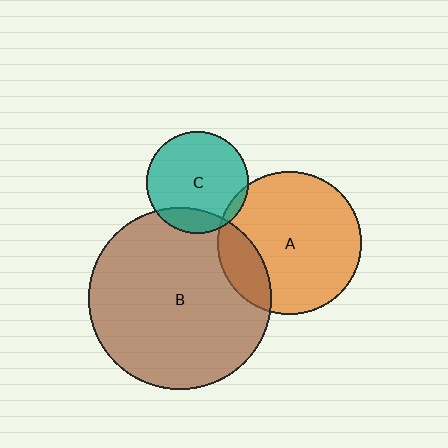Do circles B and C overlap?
Yes.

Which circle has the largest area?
Circle B (brown).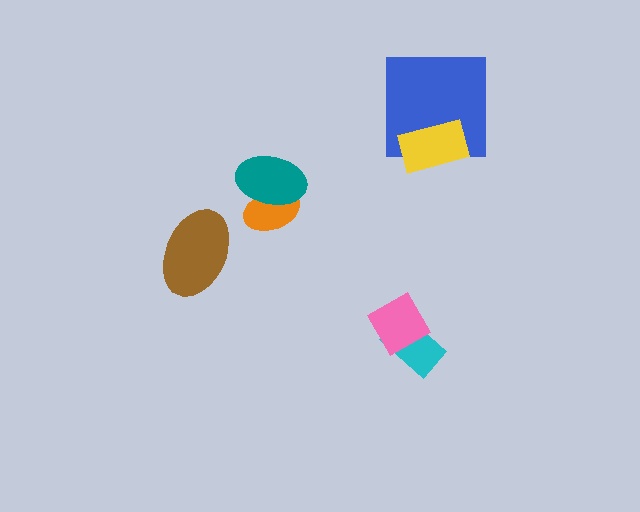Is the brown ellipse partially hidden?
No, no other shape covers it.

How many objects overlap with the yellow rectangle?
1 object overlaps with the yellow rectangle.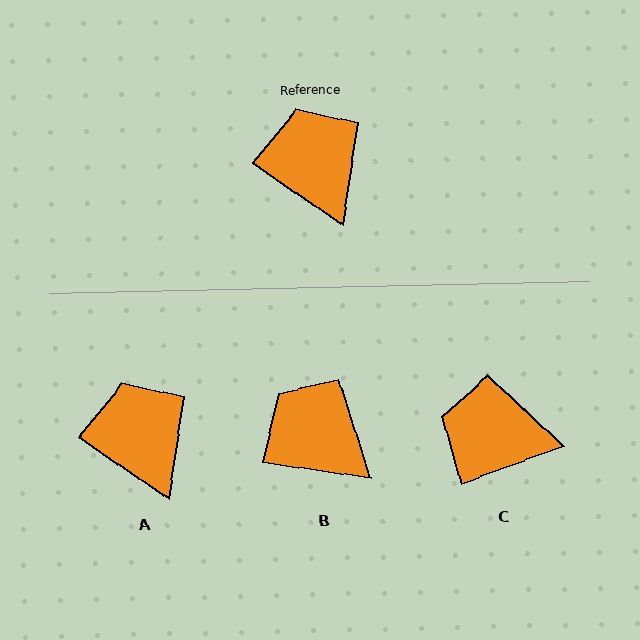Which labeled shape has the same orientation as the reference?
A.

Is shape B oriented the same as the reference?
No, it is off by about 26 degrees.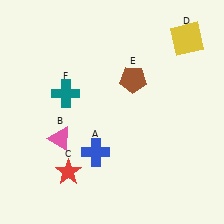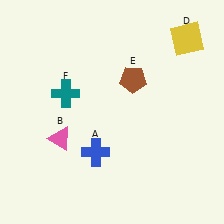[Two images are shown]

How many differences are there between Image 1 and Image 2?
There is 1 difference between the two images.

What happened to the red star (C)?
The red star (C) was removed in Image 2. It was in the bottom-left area of Image 1.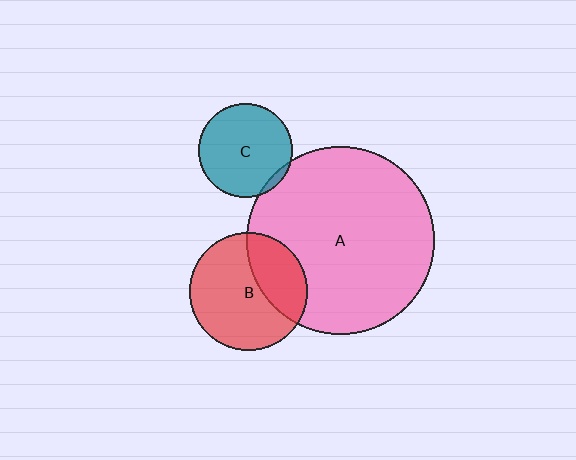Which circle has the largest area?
Circle A (pink).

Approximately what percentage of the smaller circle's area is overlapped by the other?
Approximately 30%.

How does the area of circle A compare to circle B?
Approximately 2.5 times.